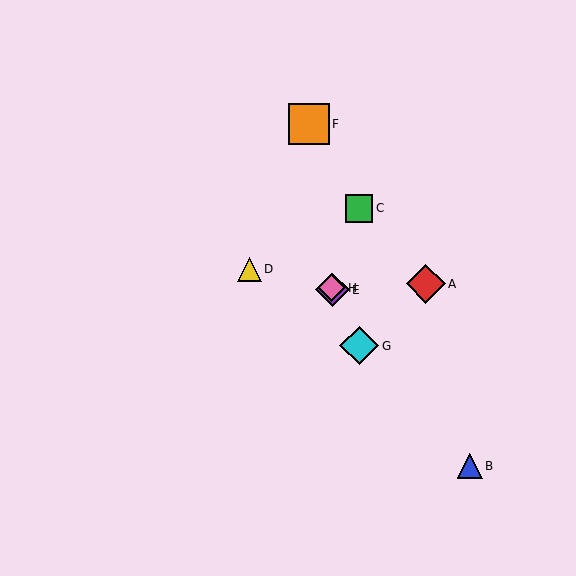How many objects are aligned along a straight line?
3 objects (E, G, H) are aligned along a straight line.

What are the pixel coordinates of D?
Object D is at (249, 269).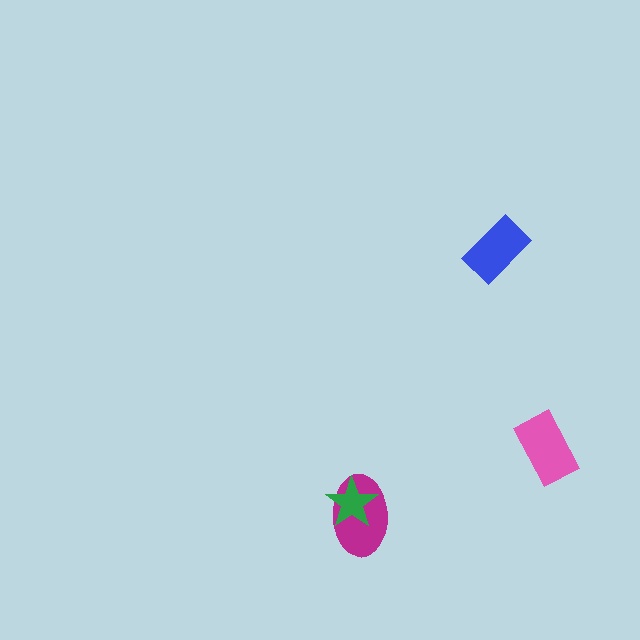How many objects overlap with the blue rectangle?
0 objects overlap with the blue rectangle.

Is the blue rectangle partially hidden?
No, no other shape covers it.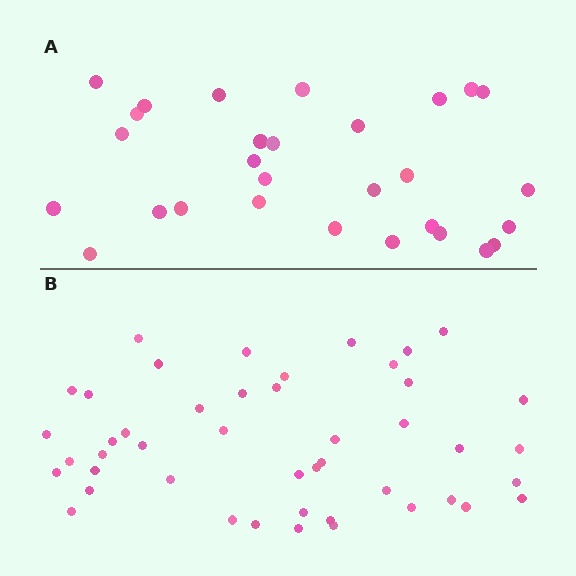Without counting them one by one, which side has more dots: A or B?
Region B (the bottom region) has more dots.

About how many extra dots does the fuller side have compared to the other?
Region B has approximately 15 more dots than region A.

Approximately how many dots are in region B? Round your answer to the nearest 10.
About 50 dots. (The exact count is 46, which rounds to 50.)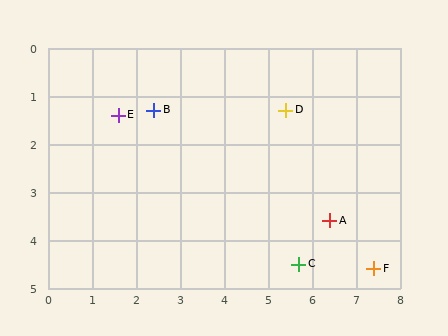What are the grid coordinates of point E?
Point E is at approximately (1.6, 1.4).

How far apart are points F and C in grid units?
Points F and C are about 1.7 grid units apart.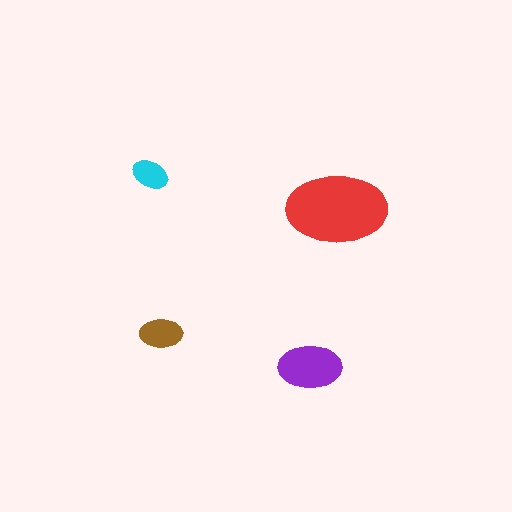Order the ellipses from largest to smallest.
the red one, the purple one, the brown one, the cyan one.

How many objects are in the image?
There are 4 objects in the image.